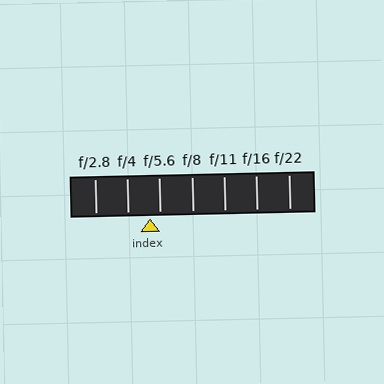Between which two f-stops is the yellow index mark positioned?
The index mark is between f/4 and f/5.6.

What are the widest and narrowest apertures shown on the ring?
The widest aperture shown is f/2.8 and the narrowest is f/22.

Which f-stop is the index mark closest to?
The index mark is closest to f/5.6.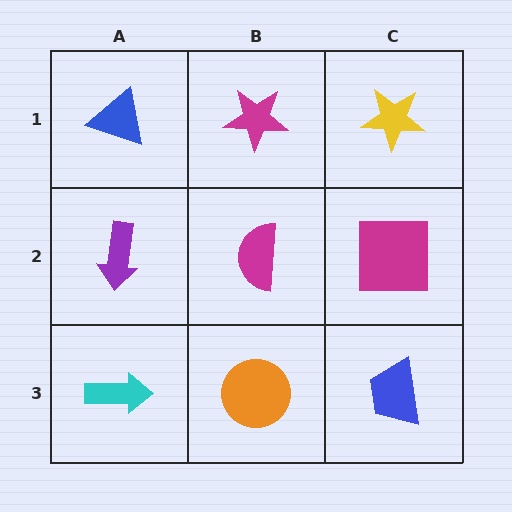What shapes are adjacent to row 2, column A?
A blue triangle (row 1, column A), a cyan arrow (row 3, column A), a magenta semicircle (row 2, column B).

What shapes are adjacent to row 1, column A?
A purple arrow (row 2, column A), a magenta star (row 1, column B).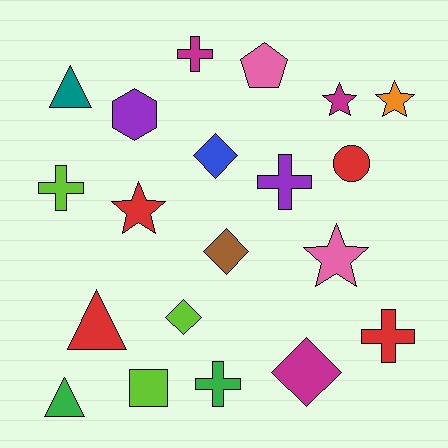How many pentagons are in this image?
There is 1 pentagon.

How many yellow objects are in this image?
There are no yellow objects.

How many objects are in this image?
There are 20 objects.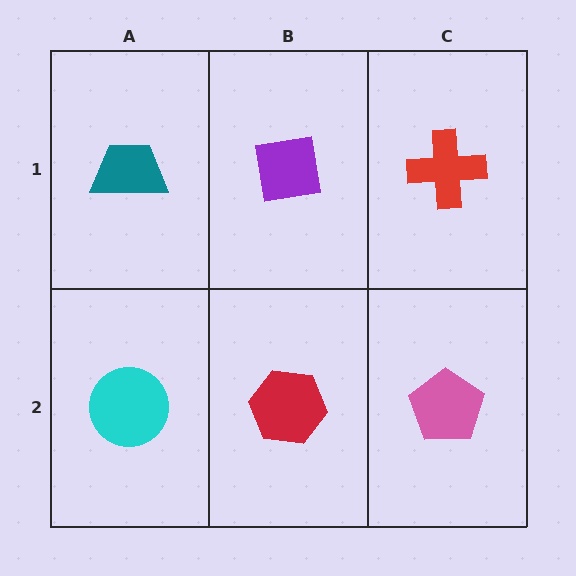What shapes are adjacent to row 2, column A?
A teal trapezoid (row 1, column A), a red hexagon (row 2, column B).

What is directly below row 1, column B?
A red hexagon.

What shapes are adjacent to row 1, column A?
A cyan circle (row 2, column A), a purple square (row 1, column B).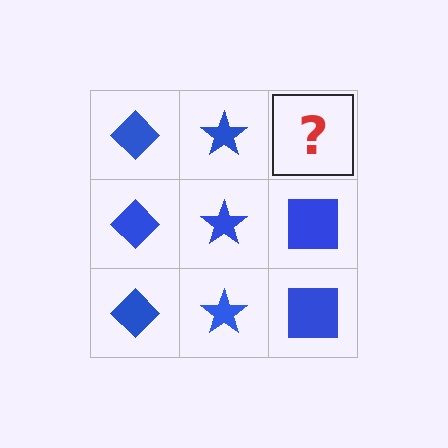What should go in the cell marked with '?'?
The missing cell should contain a blue square.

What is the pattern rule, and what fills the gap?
The rule is that each column has a consistent shape. The gap should be filled with a blue square.